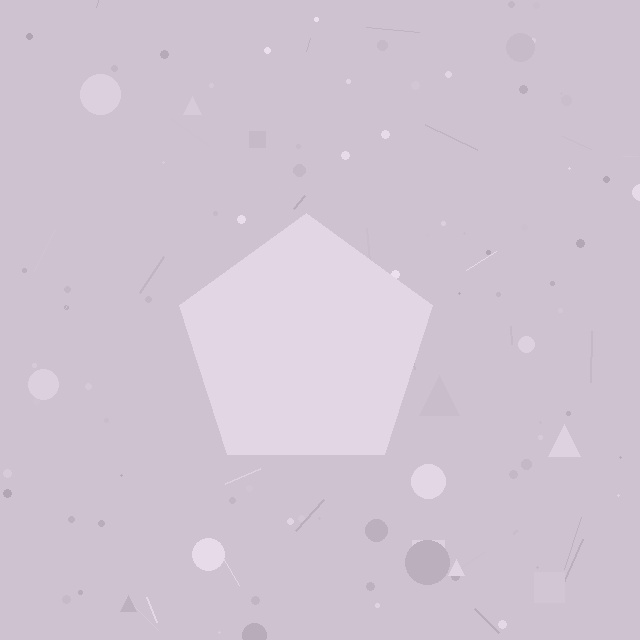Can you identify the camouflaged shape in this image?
The camouflaged shape is a pentagon.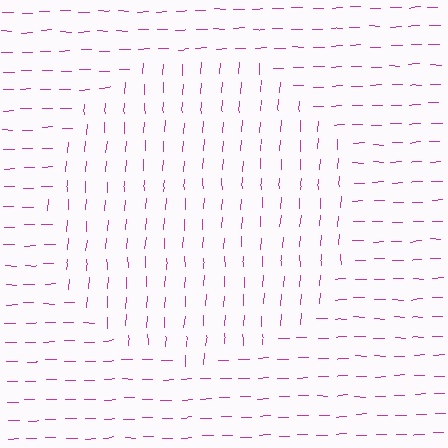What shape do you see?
I see a circle.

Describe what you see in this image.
The image is filled with small magenta line segments. A circle region in the image has lines oriented differently from the surrounding lines, creating a visible texture boundary.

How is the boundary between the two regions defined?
The boundary is defined purely by a change in line orientation (approximately 86 degrees difference). All lines are the same color and thickness.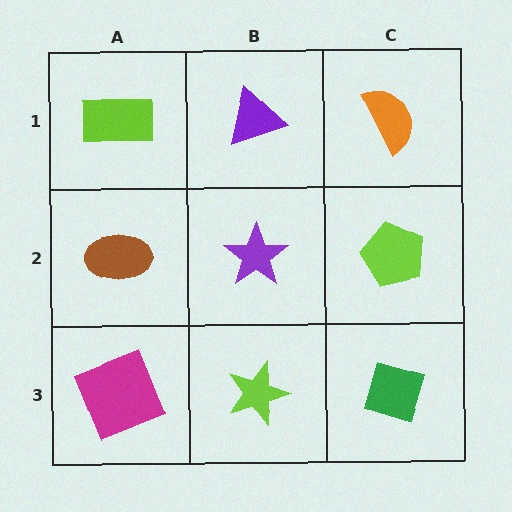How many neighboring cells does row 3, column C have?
2.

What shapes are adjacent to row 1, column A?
A brown ellipse (row 2, column A), a purple triangle (row 1, column B).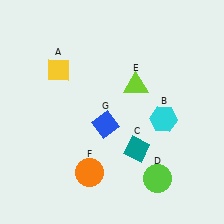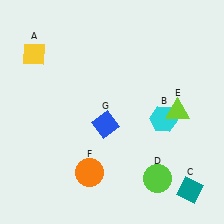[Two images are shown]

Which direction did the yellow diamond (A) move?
The yellow diamond (A) moved left.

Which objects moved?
The objects that moved are: the yellow diamond (A), the teal diamond (C), the lime triangle (E).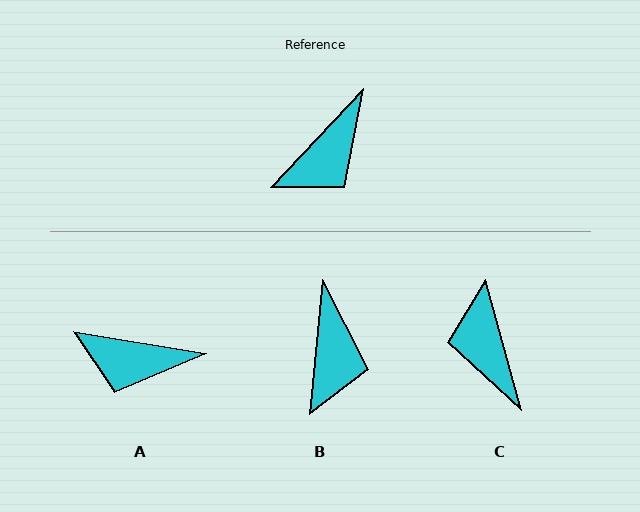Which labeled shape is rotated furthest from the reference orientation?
C, about 121 degrees away.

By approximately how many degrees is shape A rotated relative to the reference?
Approximately 56 degrees clockwise.